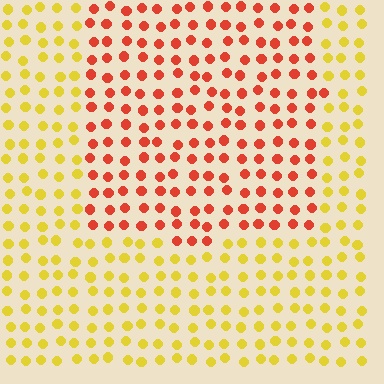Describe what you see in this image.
The image is filled with small yellow elements in a uniform arrangement. A rectangle-shaped region is visible where the elements are tinted to a slightly different hue, forming a subtle color boundary.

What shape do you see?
I see a rectangle.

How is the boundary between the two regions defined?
The boundary is defined purely by a slight shift in hue (about 50 degrees). Spacing, size, and orientation are identical on both sides.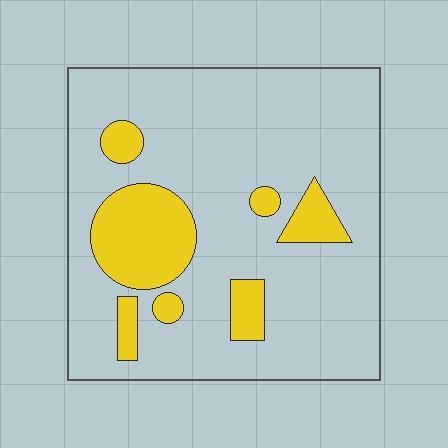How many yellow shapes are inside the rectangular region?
7.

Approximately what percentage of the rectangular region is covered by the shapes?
Approximately 20%.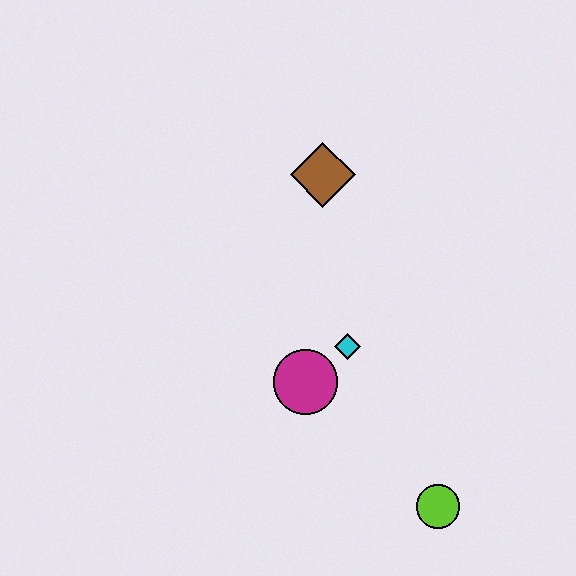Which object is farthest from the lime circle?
The brown diamond is farthest from the lime circle.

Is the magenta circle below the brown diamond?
Yes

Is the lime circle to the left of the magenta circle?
No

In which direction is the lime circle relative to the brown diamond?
The lime circle is below the brown diamond.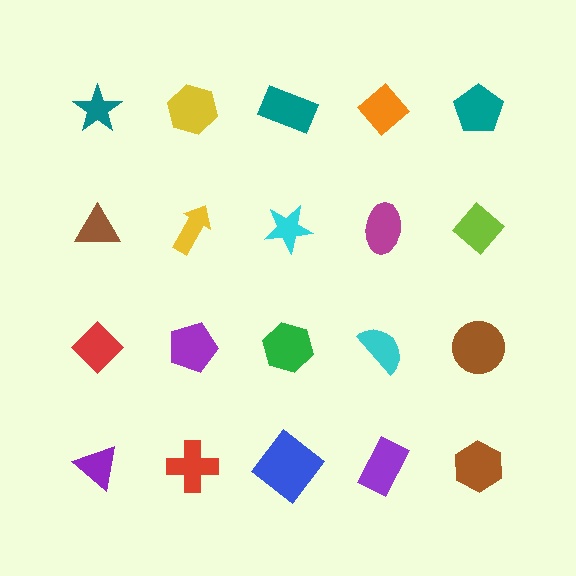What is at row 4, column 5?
A brown hexagon.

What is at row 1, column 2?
A yellow hexagon.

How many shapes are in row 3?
5 shapes.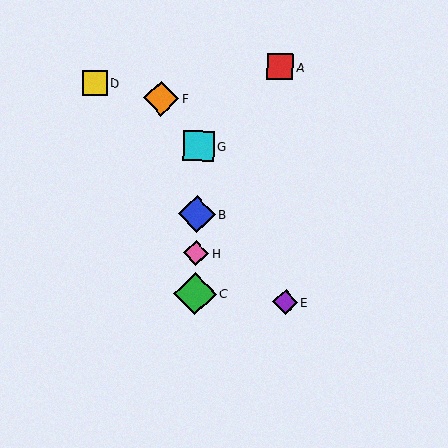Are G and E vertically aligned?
No, G is at x≈199 and E is at x≈285.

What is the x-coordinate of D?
Object D is at x≈95.